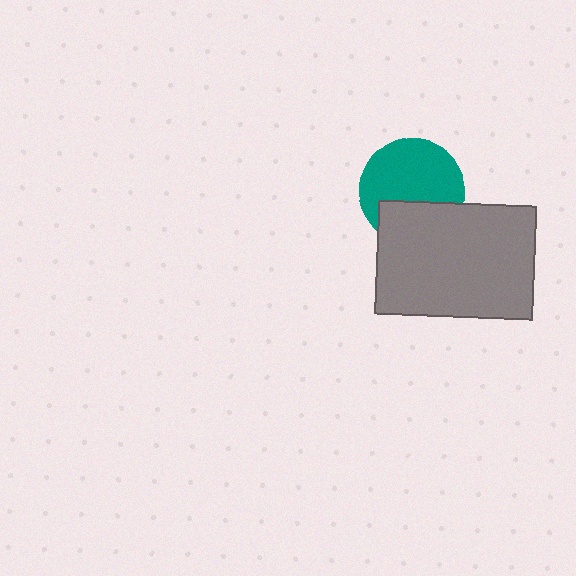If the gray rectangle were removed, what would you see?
You would see the complete teal circle.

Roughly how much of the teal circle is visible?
Most of it is visible (roughly 65%).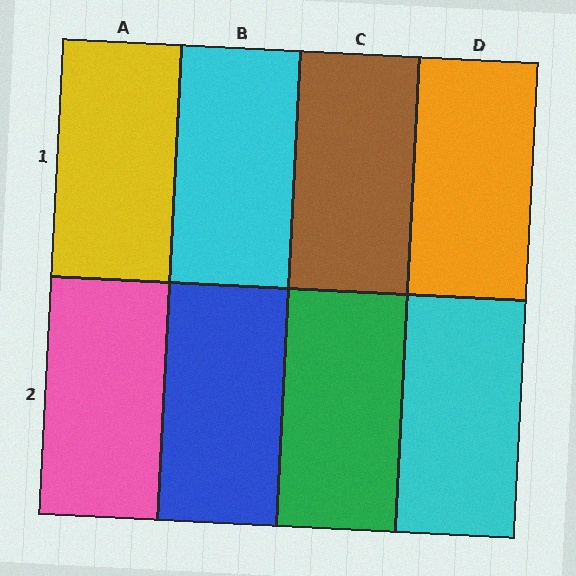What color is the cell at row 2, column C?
Green.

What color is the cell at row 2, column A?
Pink.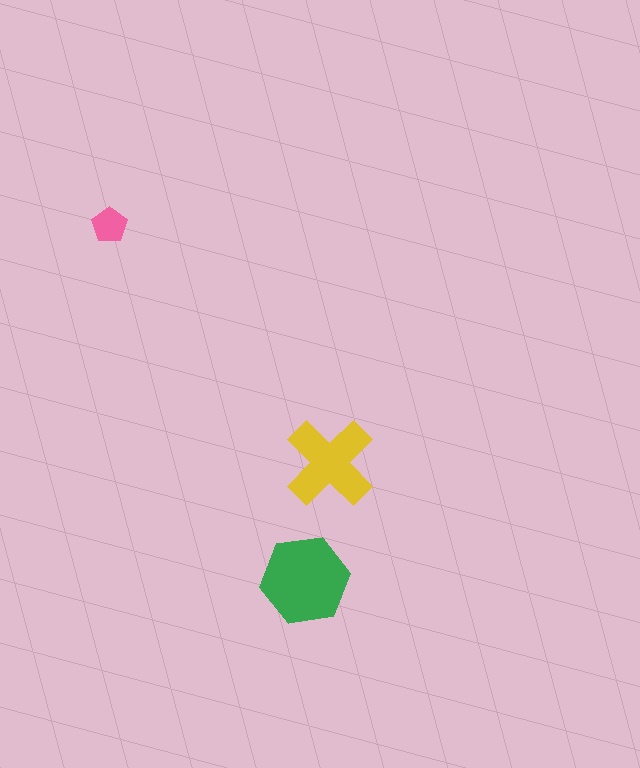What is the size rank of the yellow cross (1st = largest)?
2nd.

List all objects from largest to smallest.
The green hexagon, the yellow cross, the pink pentagon.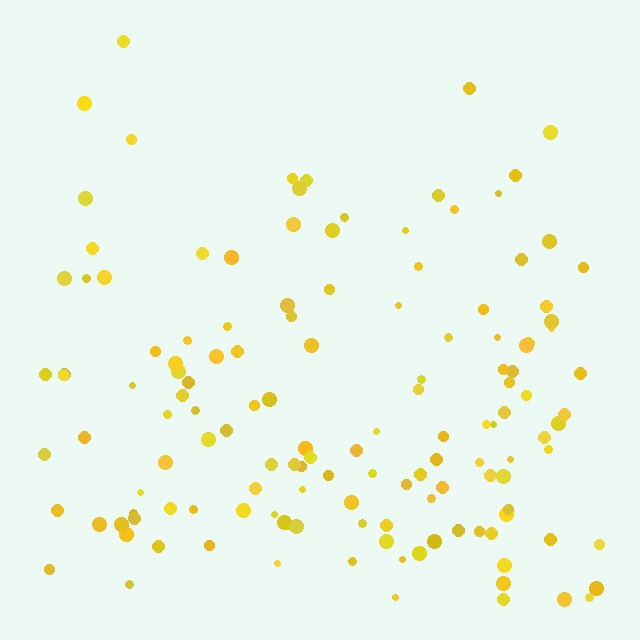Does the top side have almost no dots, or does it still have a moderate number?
Still a moderate number, just noticeably fewer than the bottom.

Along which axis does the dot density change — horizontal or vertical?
Vertical.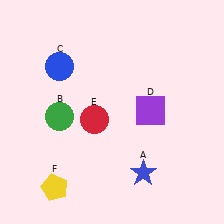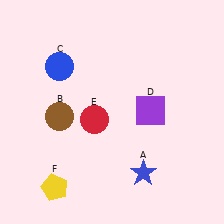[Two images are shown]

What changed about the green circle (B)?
In Image 1, B is green. In Image 2, it changed to brown.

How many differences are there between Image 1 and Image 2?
There is 1 difference between the two images.